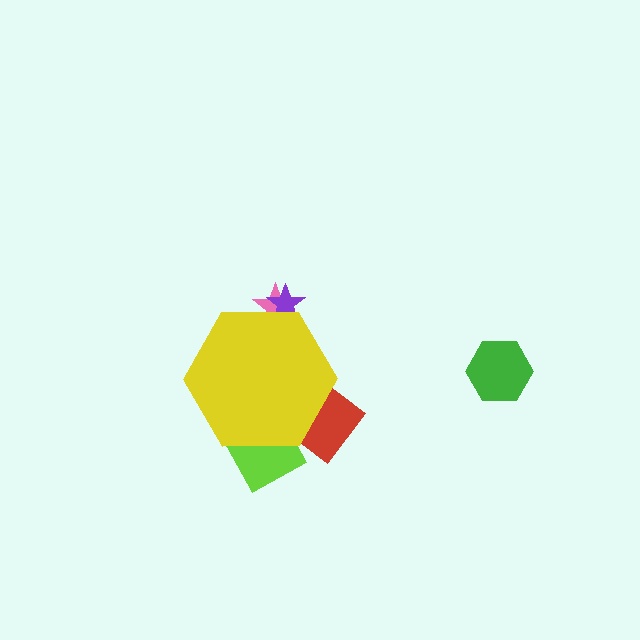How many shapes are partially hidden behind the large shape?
4 shapes are partially hidden.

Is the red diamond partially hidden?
Yes, the red diamond is partially hidden behind the yellow hexagon.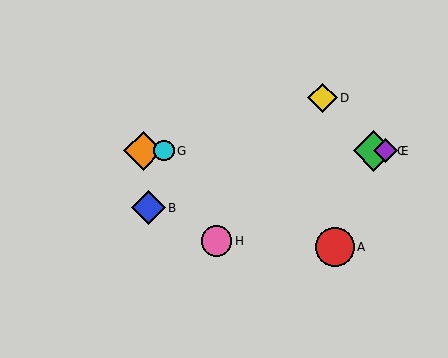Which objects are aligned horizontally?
Objects C, E, F, G are aligned horizontally.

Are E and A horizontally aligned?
No, E is at y≈151 and A is at y≈247.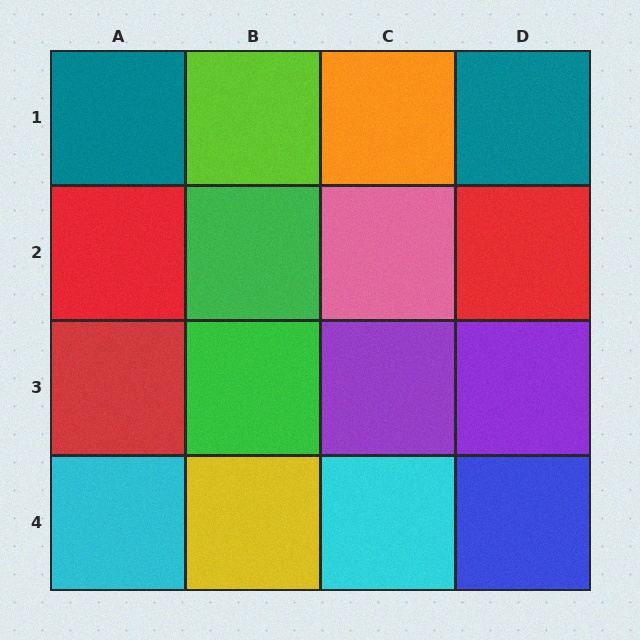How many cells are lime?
1 cell is lime.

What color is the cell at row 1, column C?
Orange.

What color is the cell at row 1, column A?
Teal.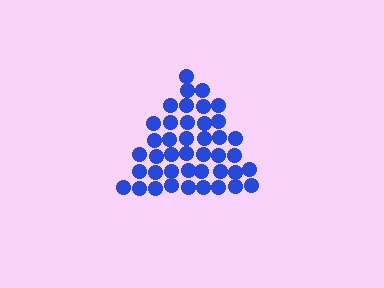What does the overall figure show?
The overall figure shows a triangle.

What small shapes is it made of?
It is made of small circles.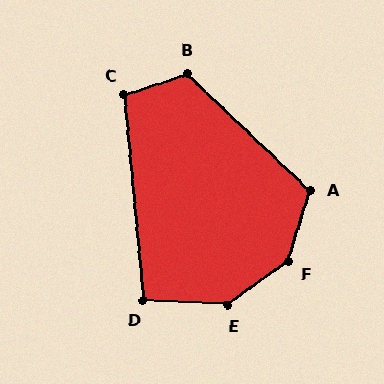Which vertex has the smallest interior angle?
D, at approximately 99 degrees.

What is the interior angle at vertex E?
Approximately 141 degrees (obtuse).